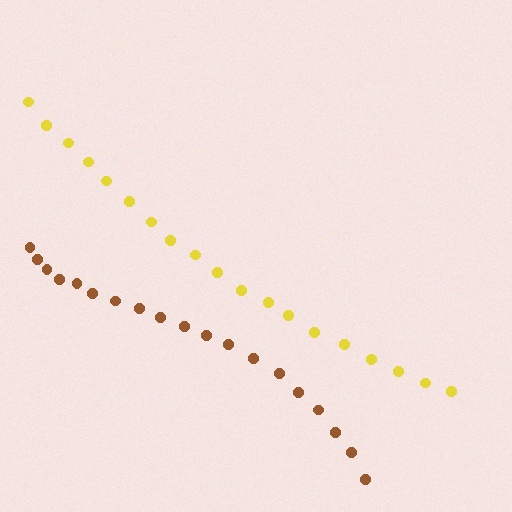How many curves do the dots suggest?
There are 2 distinct paths.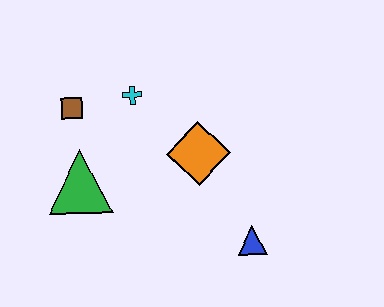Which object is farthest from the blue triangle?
The brown square is farthest from the blue triangle.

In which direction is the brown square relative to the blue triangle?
The brown square is to the left of the blue triangle.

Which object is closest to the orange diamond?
The cyan cross is closest to the orange diamond.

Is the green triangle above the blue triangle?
Yes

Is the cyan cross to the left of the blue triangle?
Yes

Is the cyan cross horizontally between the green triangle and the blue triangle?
Yes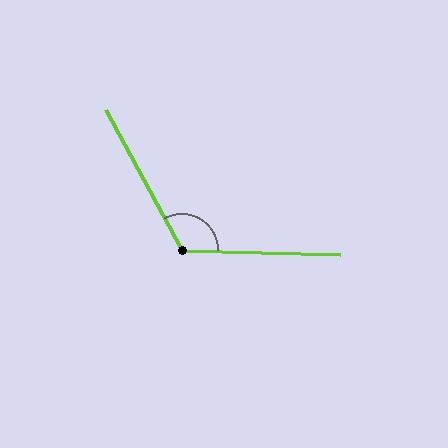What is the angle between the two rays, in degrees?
Approximately 120 degrees.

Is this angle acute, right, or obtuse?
It is obtuse.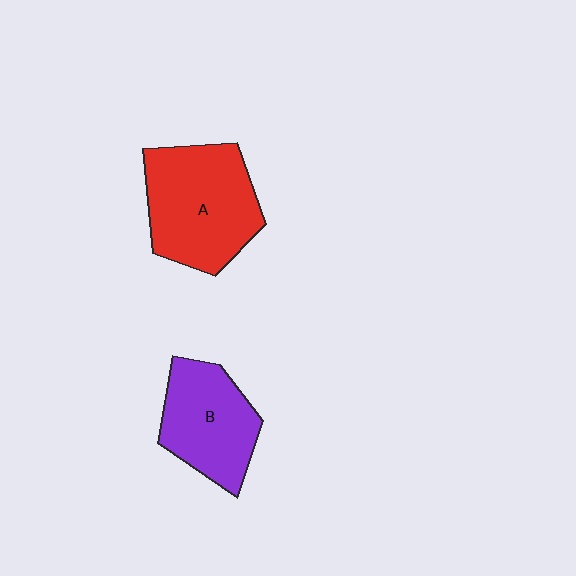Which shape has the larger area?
Shape A (red).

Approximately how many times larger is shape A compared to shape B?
Approximately 1.3 times.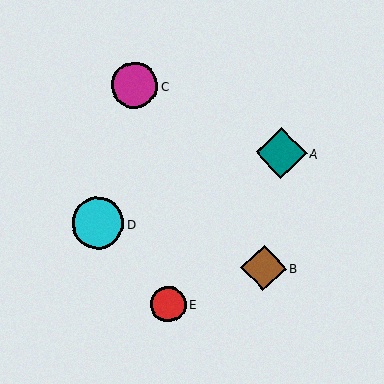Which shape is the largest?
The cyan circle (labeled D) is the largest.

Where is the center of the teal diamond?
The center of the teal diamond is at (281, 153).